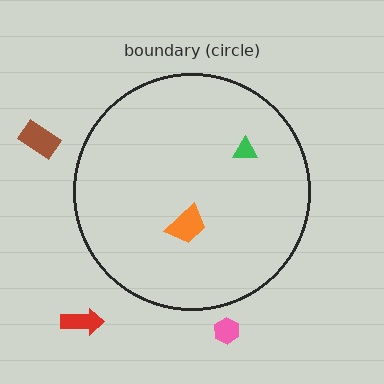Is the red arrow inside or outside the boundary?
Outside.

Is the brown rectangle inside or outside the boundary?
Outside.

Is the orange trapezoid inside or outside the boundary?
Inside.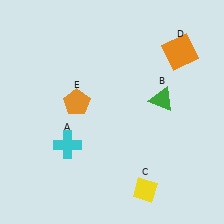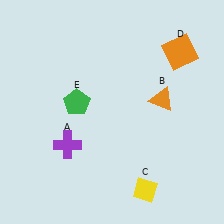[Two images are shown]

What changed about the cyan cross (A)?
In Image 1, A is cyan. In Image 2, it changed to purple.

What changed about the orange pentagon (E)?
In Image 1, E is orange. In Image 2, it changed to green.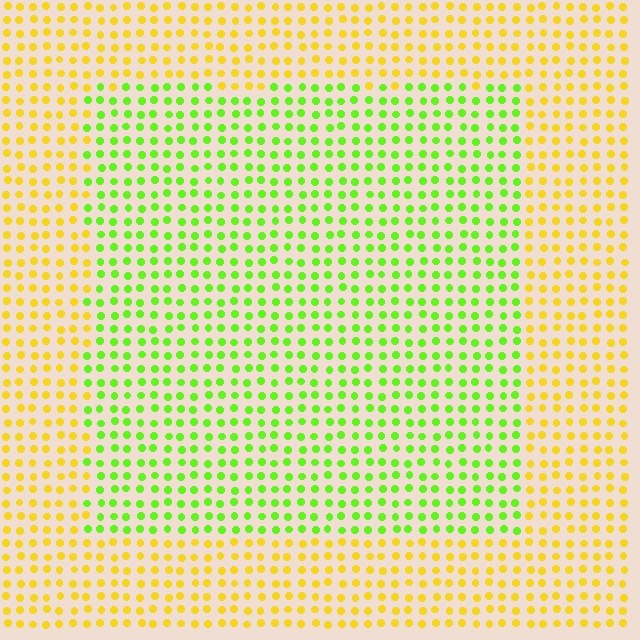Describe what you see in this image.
The image is filled with small yellow elements in a uniform arrangement. A rectangle-shaped region is visible where the elements are tinted to a slightly different hue, forming a subtle color boundary.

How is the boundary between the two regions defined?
The boundary is defined purely by a slight shift in hue (about 50 degrees). Spacing, size, and orientation are identical on both sides.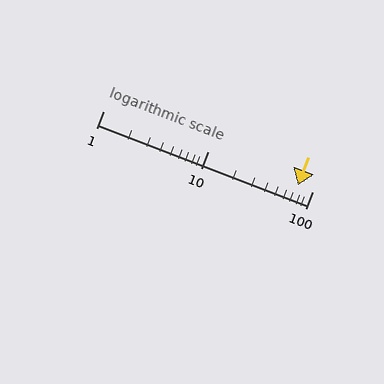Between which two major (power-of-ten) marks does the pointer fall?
The pointer is between 10 and 100.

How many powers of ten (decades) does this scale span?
The scale spans 2 decades, from 1 to 100.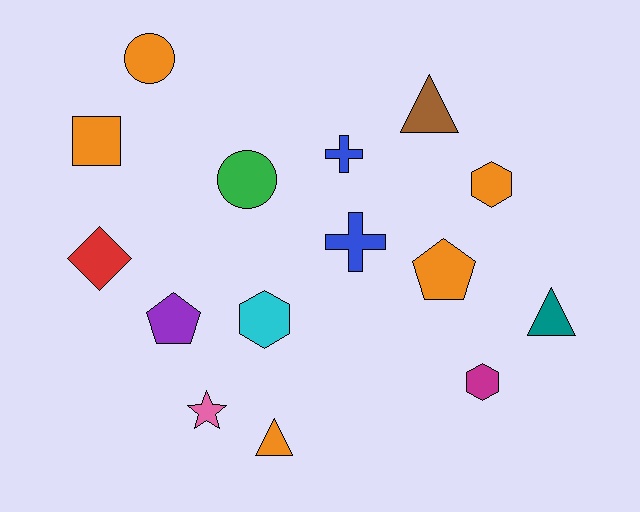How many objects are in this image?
There are 15 objects.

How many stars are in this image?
There is 1 star.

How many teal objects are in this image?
There is 1 teal object.